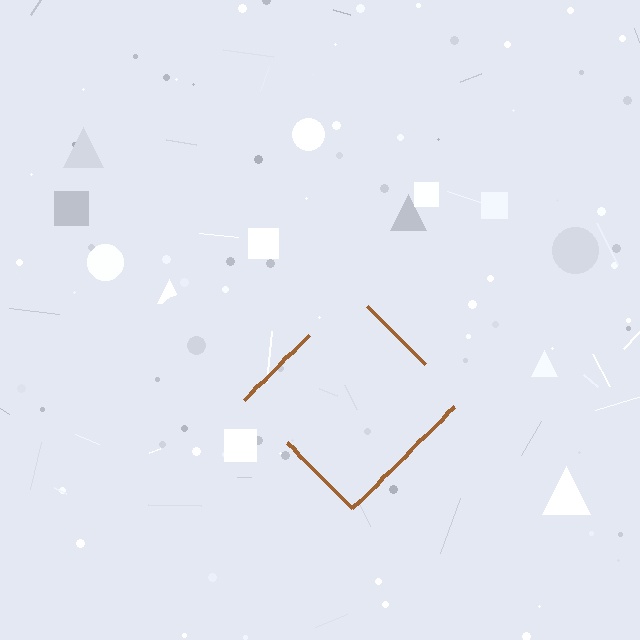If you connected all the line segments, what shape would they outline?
They would outline a diamond.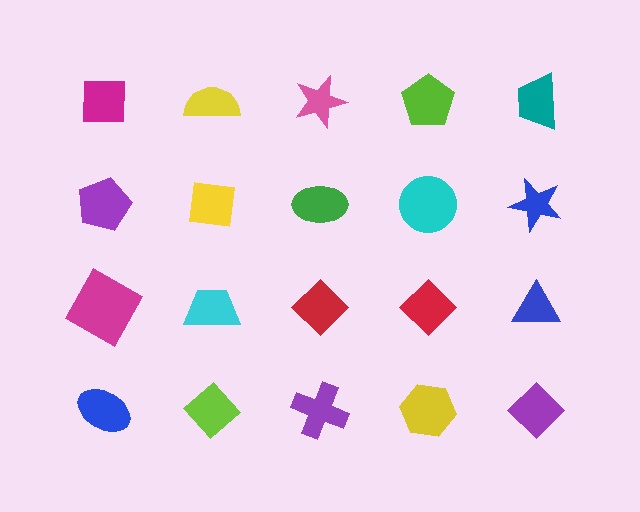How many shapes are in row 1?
5 shapes.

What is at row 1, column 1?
A magenta square.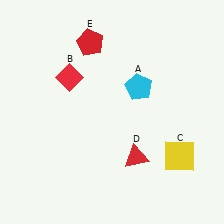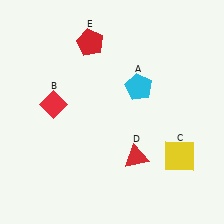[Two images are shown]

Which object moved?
The red diamond (B) moved down.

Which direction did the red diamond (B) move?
The red diamond (B) moved down.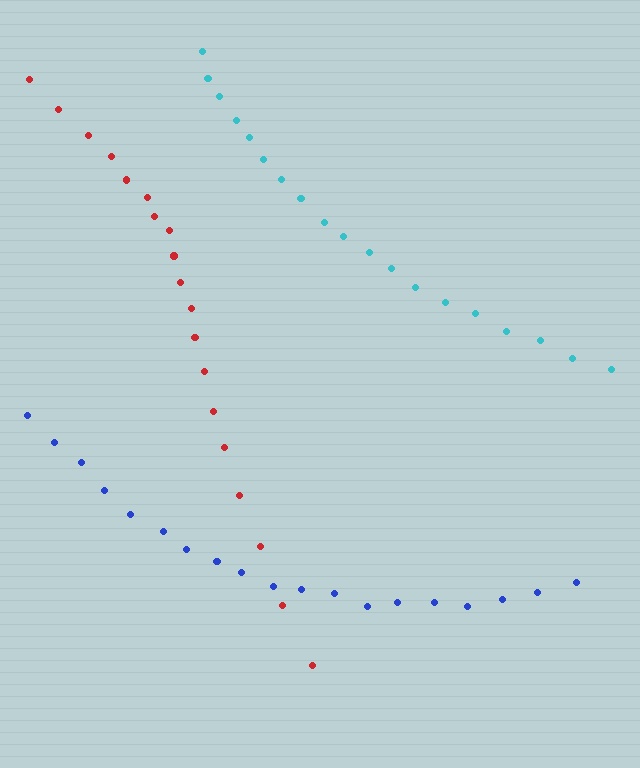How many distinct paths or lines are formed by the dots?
There are 3 distinct paths.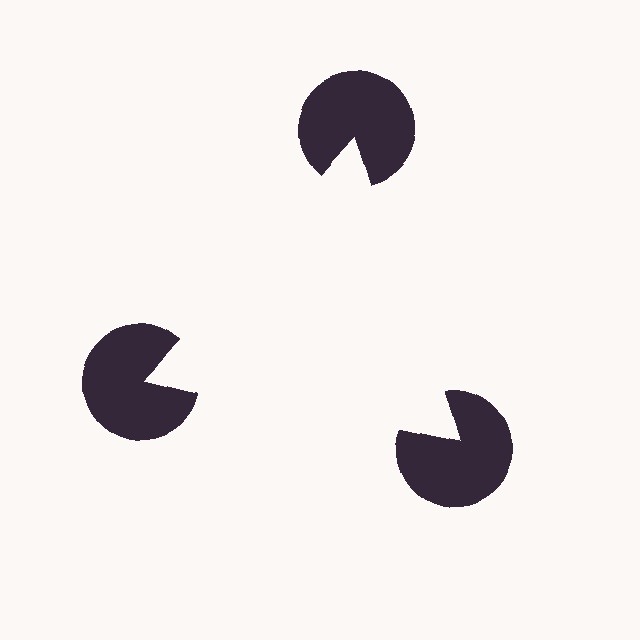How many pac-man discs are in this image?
There are 3 — one at each vertex of the illusory triangle.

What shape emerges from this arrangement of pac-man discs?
An illusory triangle — its edges are inferred from the aligned wedge cuts in the pac-man discs, not physically drawn.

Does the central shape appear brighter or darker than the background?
It typically appears slightly brighter than the background, even though no actual brightness change is drawn.